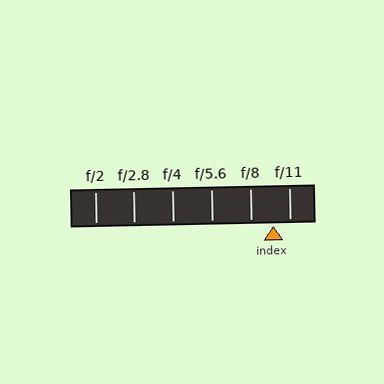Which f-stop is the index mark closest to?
The index mark is closest to f/11.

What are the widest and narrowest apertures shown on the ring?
The widest aperture shown is f/2 and the narrowest is f/11.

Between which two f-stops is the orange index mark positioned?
The index mark is between f/8 and f/11.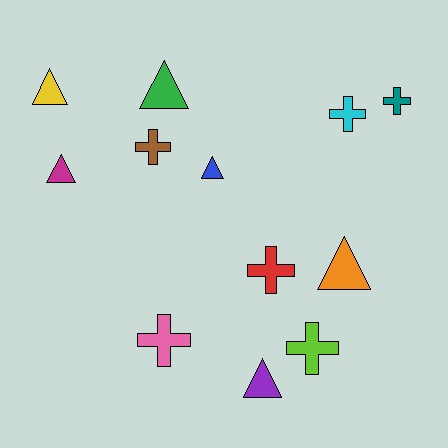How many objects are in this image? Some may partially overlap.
There are 12 objects.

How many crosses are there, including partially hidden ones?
There are 6 crosses.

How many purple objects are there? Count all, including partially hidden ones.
There is 1 purple object.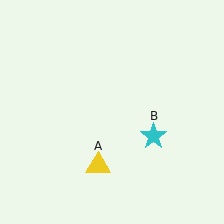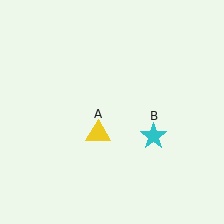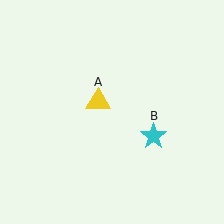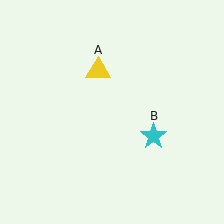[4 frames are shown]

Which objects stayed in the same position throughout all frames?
Cyan star (object B) remained stationary.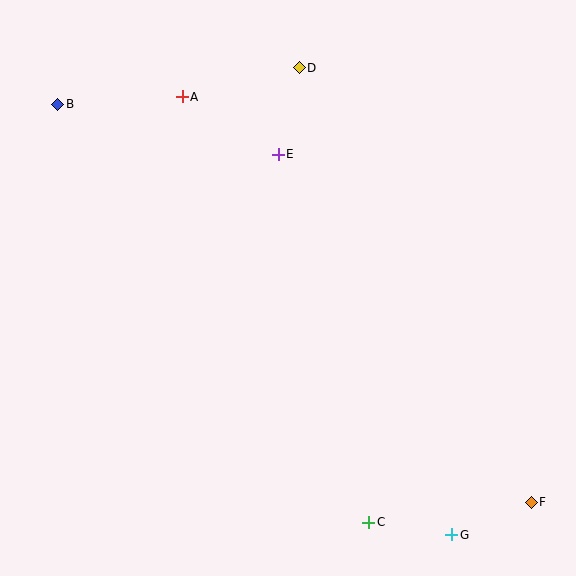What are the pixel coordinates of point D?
Point D is at (299, 68).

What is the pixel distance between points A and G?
The distance between A and G is 514 pixels.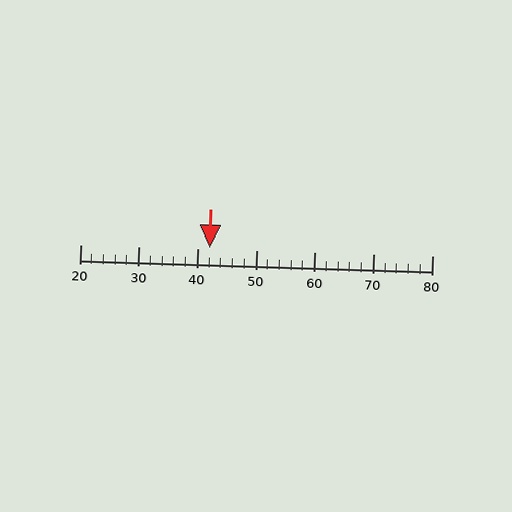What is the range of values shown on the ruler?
The ruler shows values from 20 to 80.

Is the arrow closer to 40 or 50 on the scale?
The arrow is closer to 40.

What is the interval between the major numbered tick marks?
The major tick marks are spaced 10 units apart.